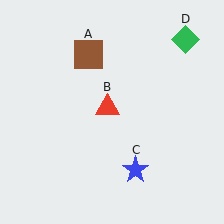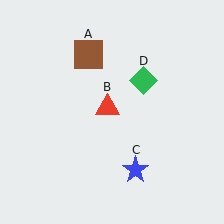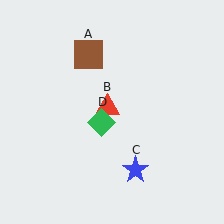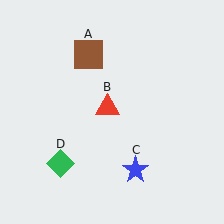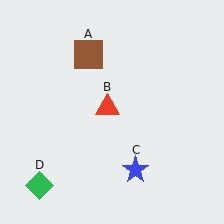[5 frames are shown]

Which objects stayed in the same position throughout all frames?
Brown square (object A) and red triangle (object B) and blue star (object C) remained stationary.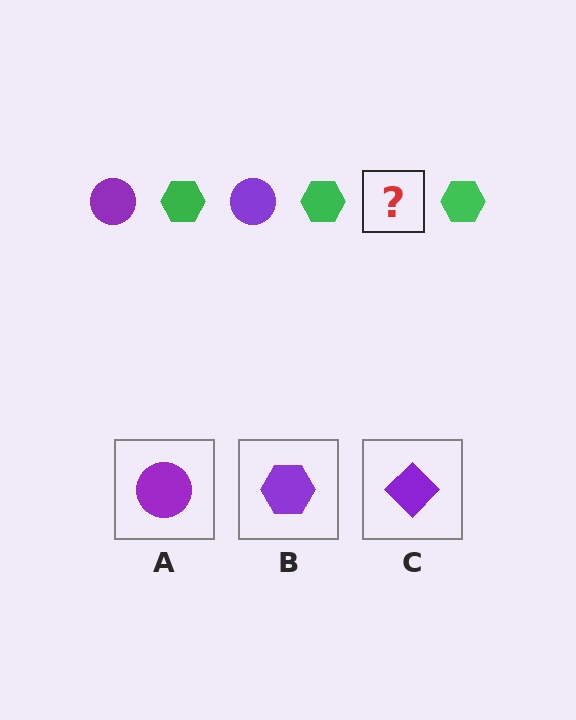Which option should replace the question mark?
Option A.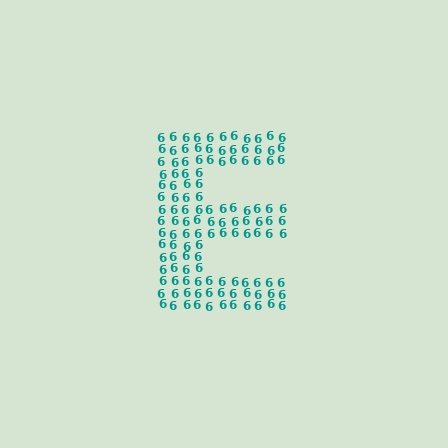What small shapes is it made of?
It is made of small digit 6's.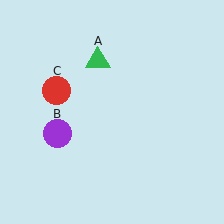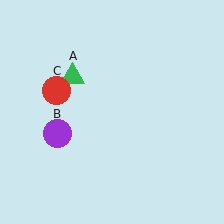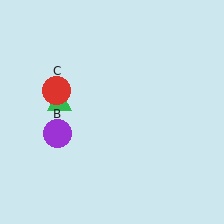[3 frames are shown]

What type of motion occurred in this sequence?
The green triangle (object A) rotated counterclockwise around the center of the scene.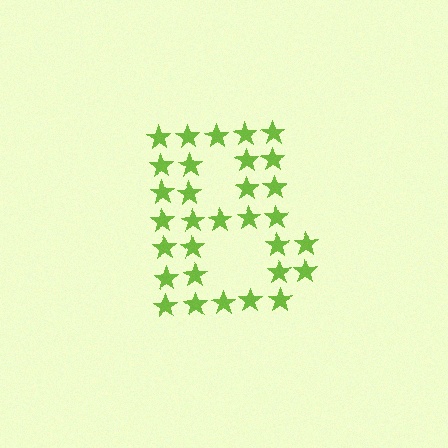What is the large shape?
The large shape is the letter B.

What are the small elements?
The small elements are stars.